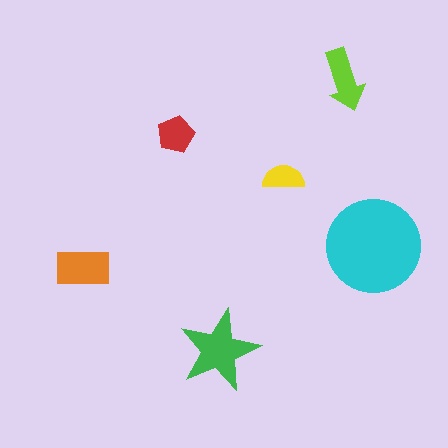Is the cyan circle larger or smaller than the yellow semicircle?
Larger.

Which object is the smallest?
The yellow semicircle.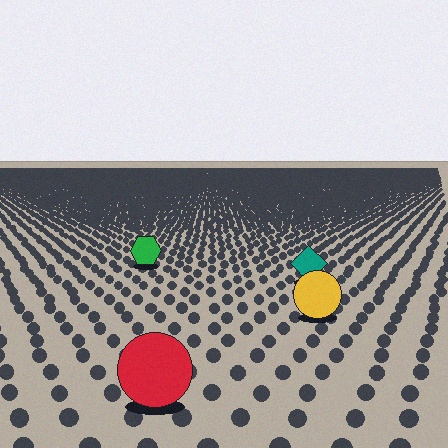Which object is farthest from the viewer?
The green hexagon is farthest from the viewer. It appears smaller and the ground texture around it is denser.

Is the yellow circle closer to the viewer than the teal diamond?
Yes. The yellow circle is closer — you can tell from the texture gradient: the ground texture is coarser near it.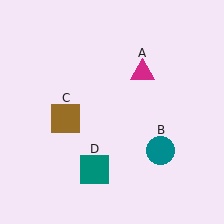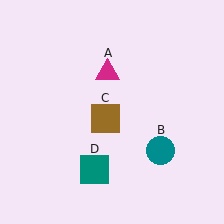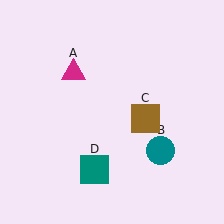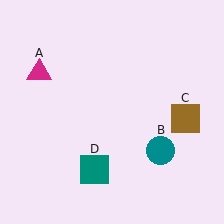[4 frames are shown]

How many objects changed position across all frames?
2 objects changed position: magenta triangle (object A), brown square (object C).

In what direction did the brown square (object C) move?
The brown square (object C) moved right.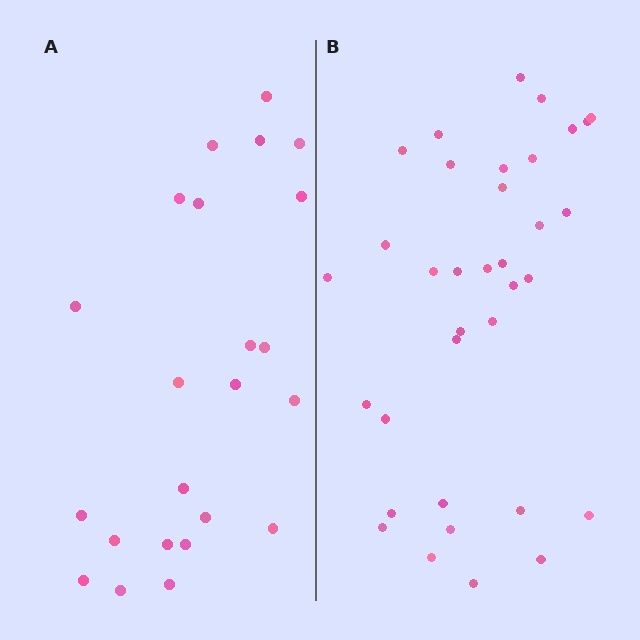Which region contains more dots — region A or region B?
Region B (the right region) has more dots.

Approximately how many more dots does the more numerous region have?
Region B has roughly 12 or so more dots than region A.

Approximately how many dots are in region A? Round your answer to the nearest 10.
About 20 dots. (The exact count is 23, which rounds to 20.)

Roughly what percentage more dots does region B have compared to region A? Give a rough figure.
About 50% more.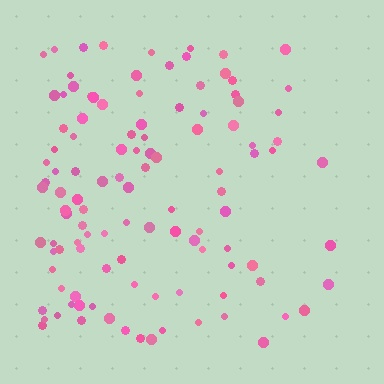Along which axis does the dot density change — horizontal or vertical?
Horizontal.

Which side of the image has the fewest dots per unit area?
The right.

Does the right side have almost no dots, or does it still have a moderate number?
Still a moderate number, just noticeably fewer than the left.